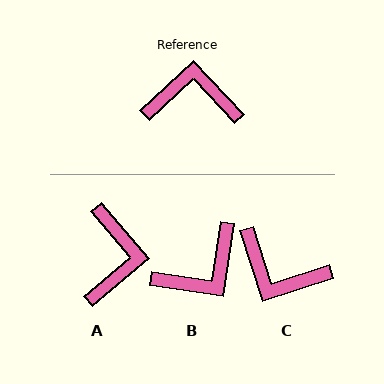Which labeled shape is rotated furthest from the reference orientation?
C, about 155 degrees away.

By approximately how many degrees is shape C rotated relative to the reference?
Approximately 155 degrees counter-clockwise.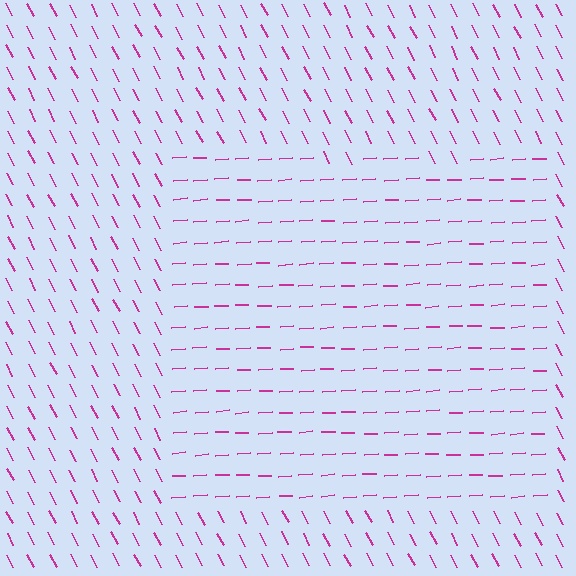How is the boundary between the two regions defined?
The boundary is defined purely by a change in line orientation (approximately 66 degrees difference). All lines are the same color and thickness.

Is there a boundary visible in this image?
Yes, there is a texture boundary formed by a change in line orientation.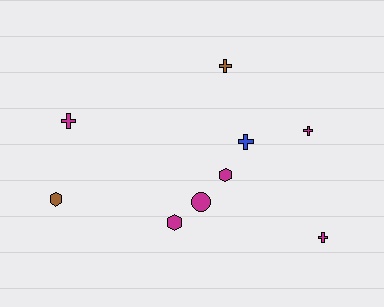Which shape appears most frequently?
Cross, with 5 objects.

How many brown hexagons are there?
There is 1 brown hexagon.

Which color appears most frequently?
Magenta, with 6 objects.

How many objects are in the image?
There are 9 objects.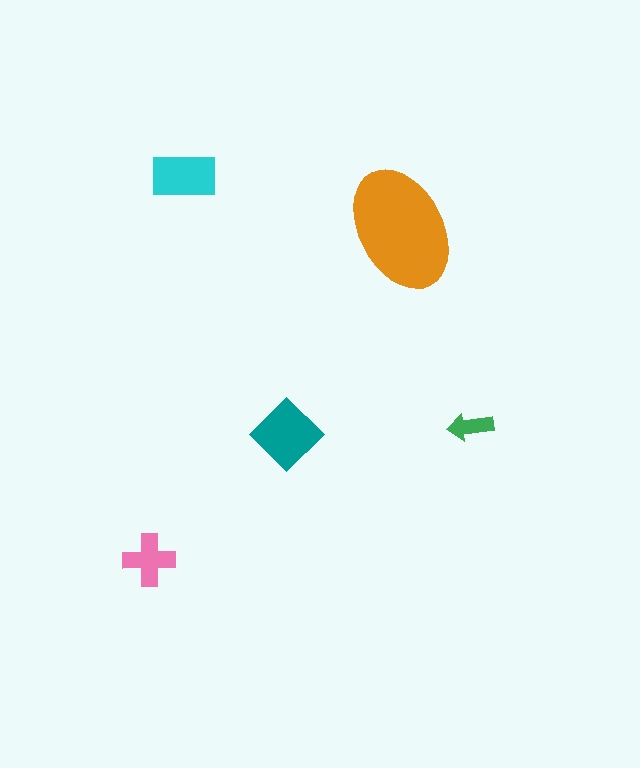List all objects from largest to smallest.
The orange ellipse, the teal diamond, the cyan rectangle, the pink cross, the green arrow.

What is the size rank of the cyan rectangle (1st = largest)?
3rd.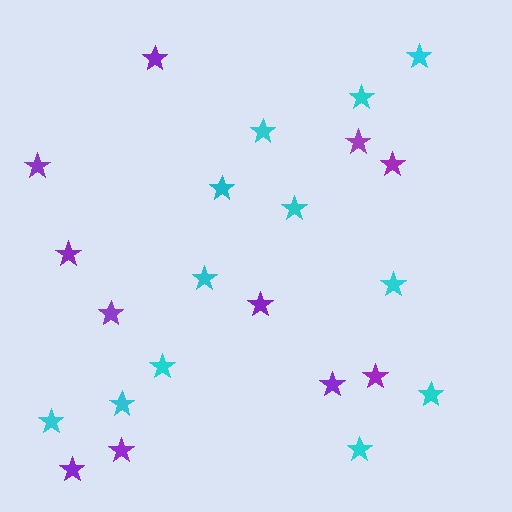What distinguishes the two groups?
There are 2 groups: one group of purple stars (11) and one group of cyan stars (12).